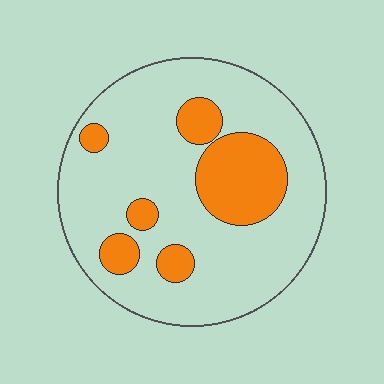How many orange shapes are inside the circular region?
6.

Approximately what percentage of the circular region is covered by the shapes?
Approximately 20%.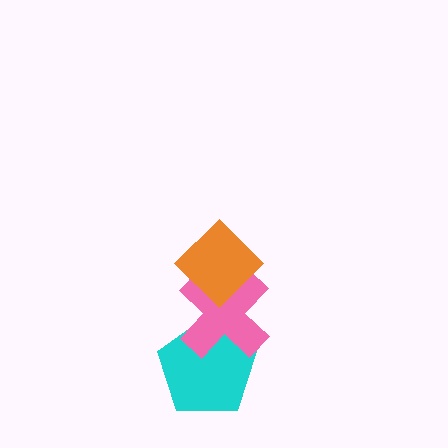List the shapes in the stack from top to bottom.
From top to bottom: the orange diamond, the pink cross, the cyan pentagon.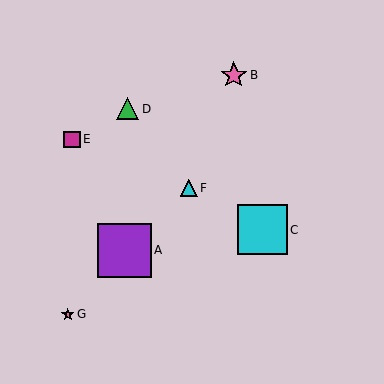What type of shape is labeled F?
Shape F is a cyan triangle.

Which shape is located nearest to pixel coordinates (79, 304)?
The pink star (labeled G) at (68, 314) is nearest to that location.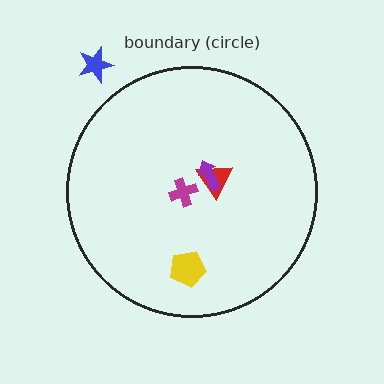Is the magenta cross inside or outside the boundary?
Inside.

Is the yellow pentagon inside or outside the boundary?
Inside.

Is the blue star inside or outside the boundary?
Outside.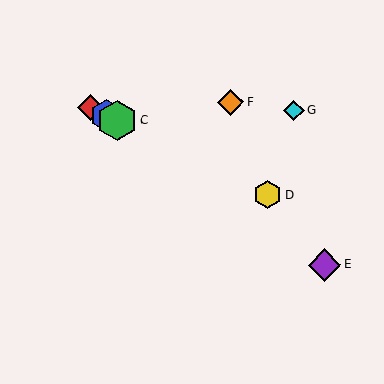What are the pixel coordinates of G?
Object G is at (294, 110).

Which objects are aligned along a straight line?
Objects A, B, C, D are aligned along a straight line.